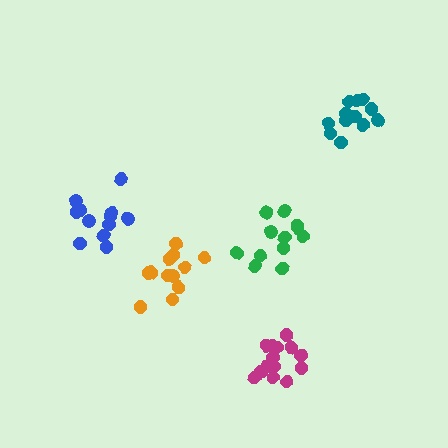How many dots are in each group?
Group 1: 12 dots, Group 2: 12 dots, Group 3: 13 dots, Group 4: 14 dots, Group 5: 12 dots (63 total).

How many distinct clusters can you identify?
There are 5 distinct clusters.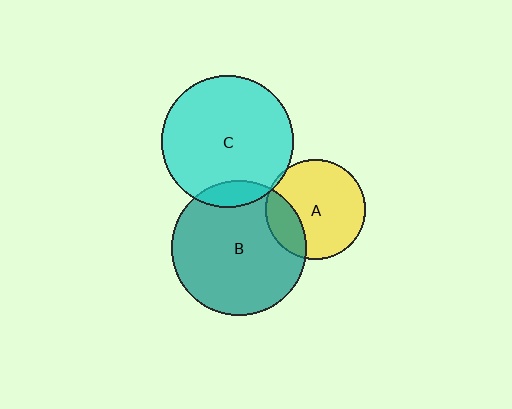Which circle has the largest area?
Circle B (teal).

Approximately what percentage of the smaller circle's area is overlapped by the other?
Approximately 5%.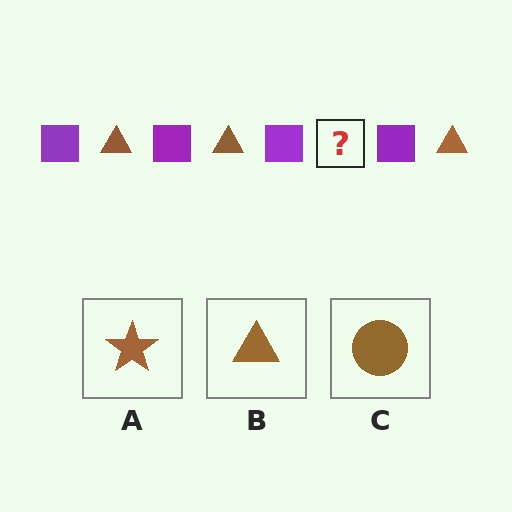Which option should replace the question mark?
Option B.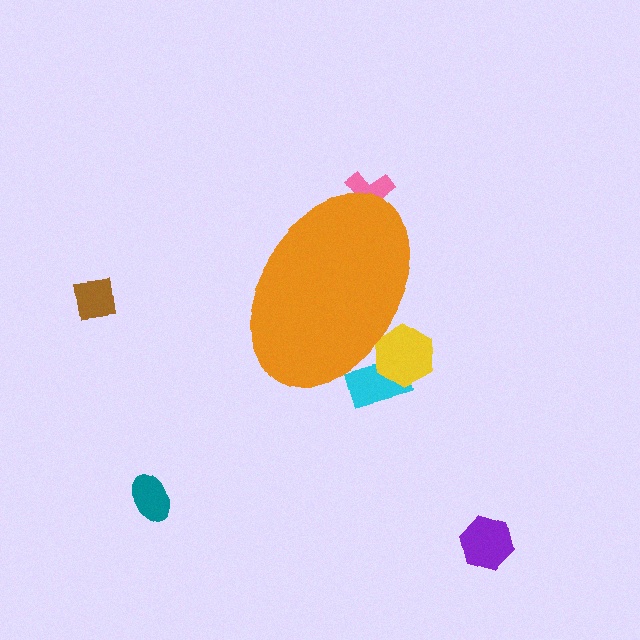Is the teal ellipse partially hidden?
No, the teal ellipse is fully visible.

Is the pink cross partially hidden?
Yes, the pink cross is partially hidden behind the orange ellipse.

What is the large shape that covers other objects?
An orange ellipse.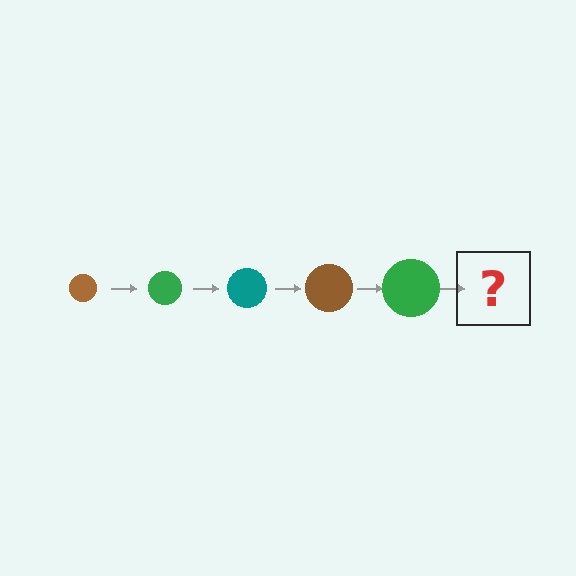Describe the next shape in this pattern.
It should be a teal circle, larger than the previous one.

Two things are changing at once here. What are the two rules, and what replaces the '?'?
The two rules are that the circle grows larger each step and the color cycles through brown, green, and teal. The '?' should be a teal circle, larger than the previous one.